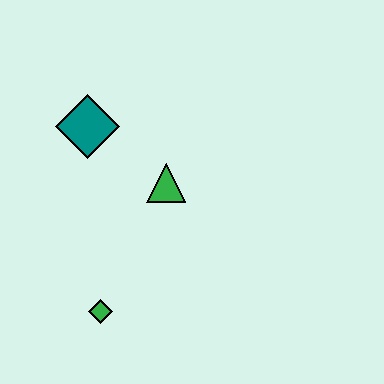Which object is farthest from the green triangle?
The green diamond is farthest from the green triangle.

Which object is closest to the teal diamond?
The green triangle is closest to the teal diamond.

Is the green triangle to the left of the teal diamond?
No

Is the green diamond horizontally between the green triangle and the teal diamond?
Yes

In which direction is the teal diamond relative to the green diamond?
The teal diamond is above the green diamond.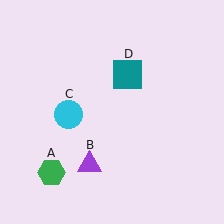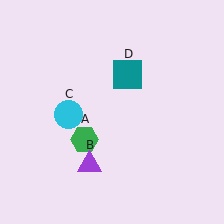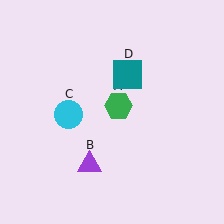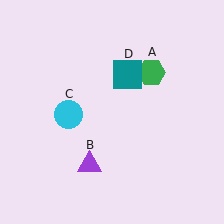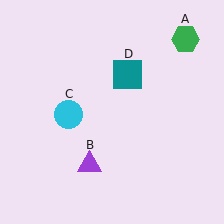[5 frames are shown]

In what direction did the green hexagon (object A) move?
The green hexagon (object A) moved up and to the right.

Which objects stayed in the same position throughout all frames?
Purple triangle (object B) and cyan circle (object C) and teal square (object D) remained stationary.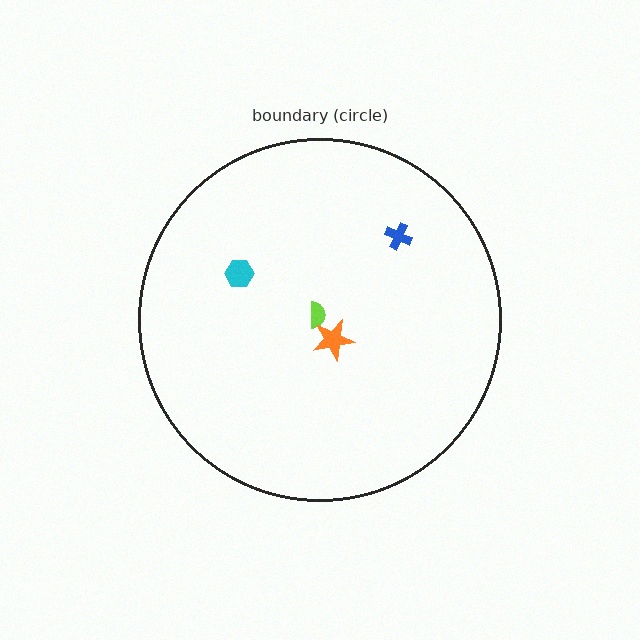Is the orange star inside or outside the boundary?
Inside.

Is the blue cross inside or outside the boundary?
Inside.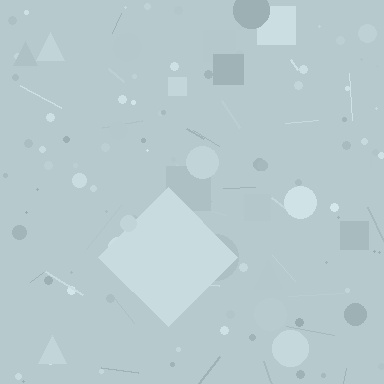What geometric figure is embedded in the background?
A diamond is embedded in the background.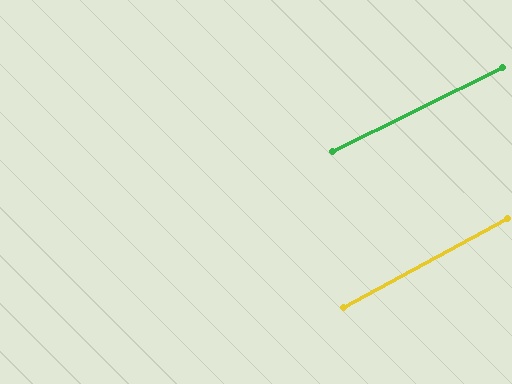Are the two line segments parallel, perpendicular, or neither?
Parallel — their directions differ by only 1.9°.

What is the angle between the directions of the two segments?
Approximately 2 degrees.